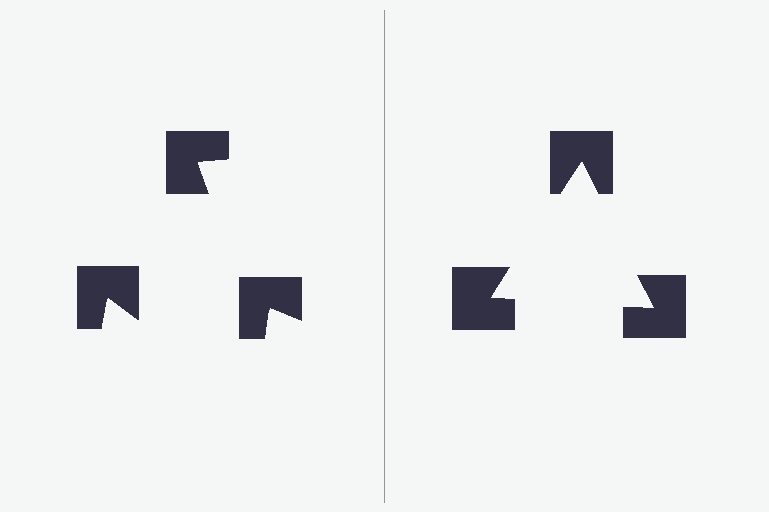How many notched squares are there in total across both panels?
6 — 3 on each side.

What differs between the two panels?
The notched squares are positioned identically on both sides; only the wedge orientations differ. On the right they align to a triangle; on the left they are misaligned.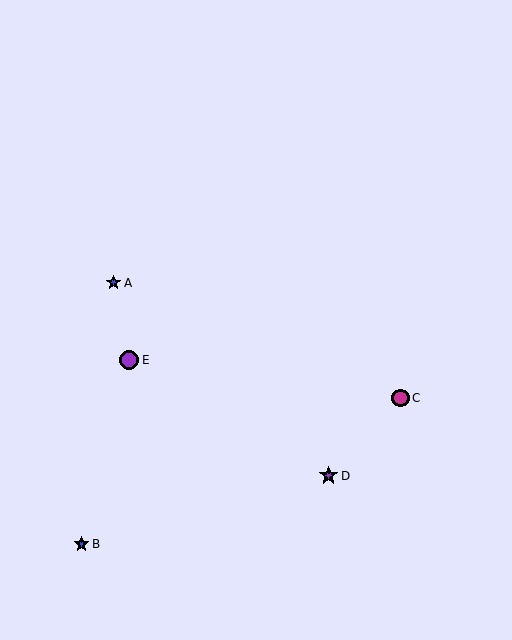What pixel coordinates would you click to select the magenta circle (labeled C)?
Click at (401, 398) to select the magenta circle C.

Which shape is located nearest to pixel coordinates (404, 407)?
The magenta circle (labeled C) at (401, 398) is nearest to that location.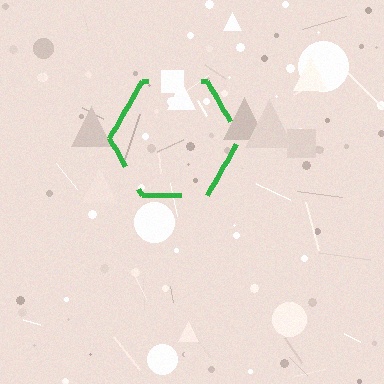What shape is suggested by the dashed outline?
The dashed outline suggests a hexagon.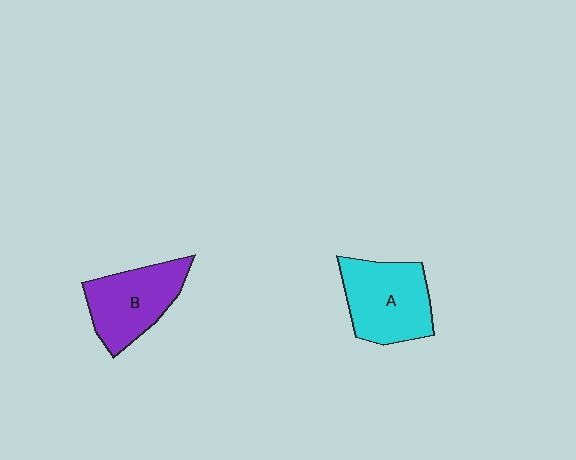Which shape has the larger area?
Shape A (cyan).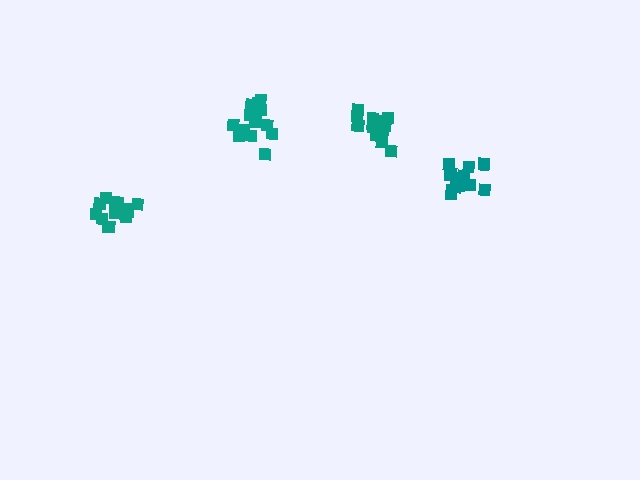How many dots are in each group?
Group 1: 13 dots, Group 2: 14 dots, Group 3: 14 dots, Group 4: 16 dots (57 total).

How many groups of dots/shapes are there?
There are 4 groups.